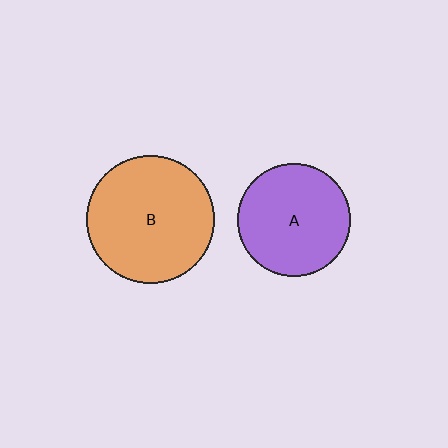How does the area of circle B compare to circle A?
Approximately 1.3 times.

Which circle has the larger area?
Circle B (orange).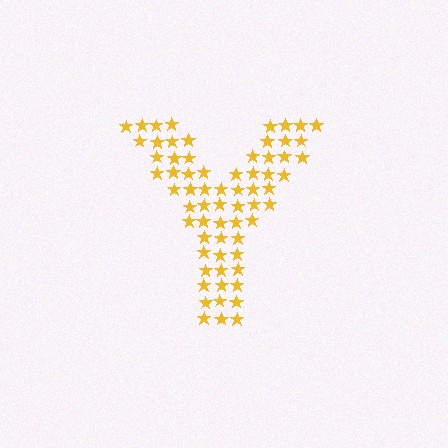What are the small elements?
The small elements are stars.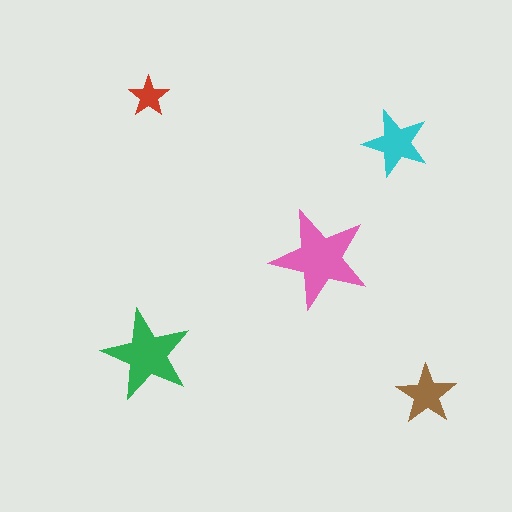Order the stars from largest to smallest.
the pink one, the green one, the cyan one, the brown one, the red one.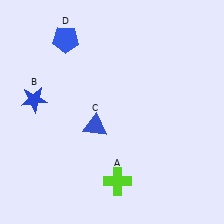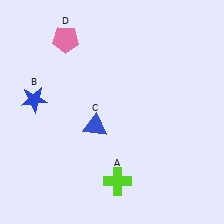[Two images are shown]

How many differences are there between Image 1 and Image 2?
There is 1 difference between the two images.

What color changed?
The pentagon (D) changed from blue in Image 1 to pink in Image 2.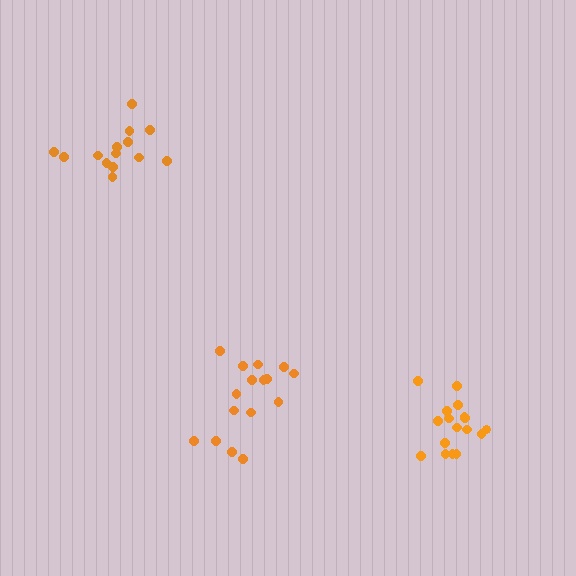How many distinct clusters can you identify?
There are 3 distinct clusters.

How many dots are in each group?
Group 1: 14 dots, Group 2: 17 dots, Group 3: 16 dots (47 total).